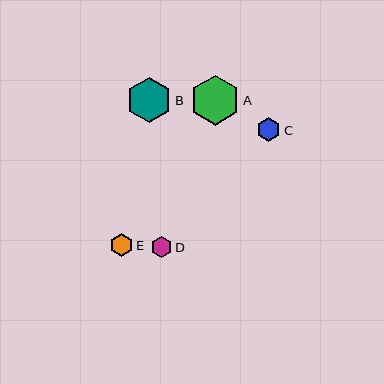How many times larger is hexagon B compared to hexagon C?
Hexagon B is approximately 1.9 times the size of hexagon C.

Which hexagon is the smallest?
Hexagon D is the smallest with a size of approximately 21 pixels.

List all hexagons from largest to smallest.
From largest to smallest: A, B, C, E, D.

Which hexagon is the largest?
Hexagon A is the largest with a size of approximately 50 pixels.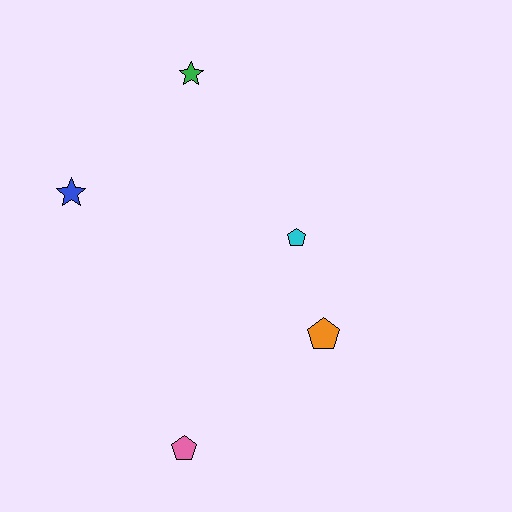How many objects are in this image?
There are 5 objects.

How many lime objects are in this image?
There are no lime objects.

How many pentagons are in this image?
There are 3 pentagons.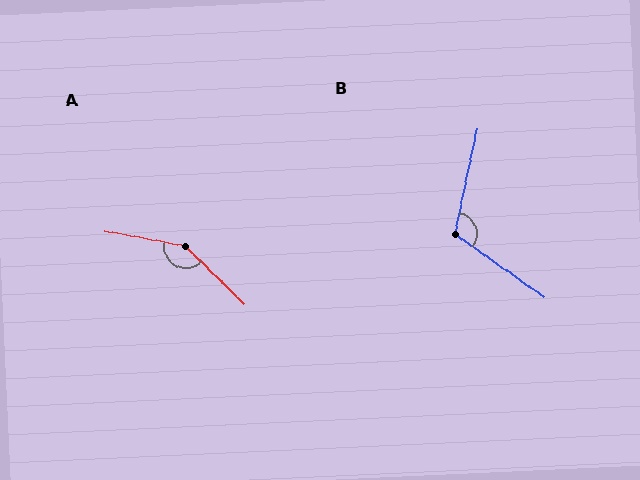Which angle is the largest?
A, at approximately 146 degrees.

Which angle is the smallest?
B, at approximately 113 degrees.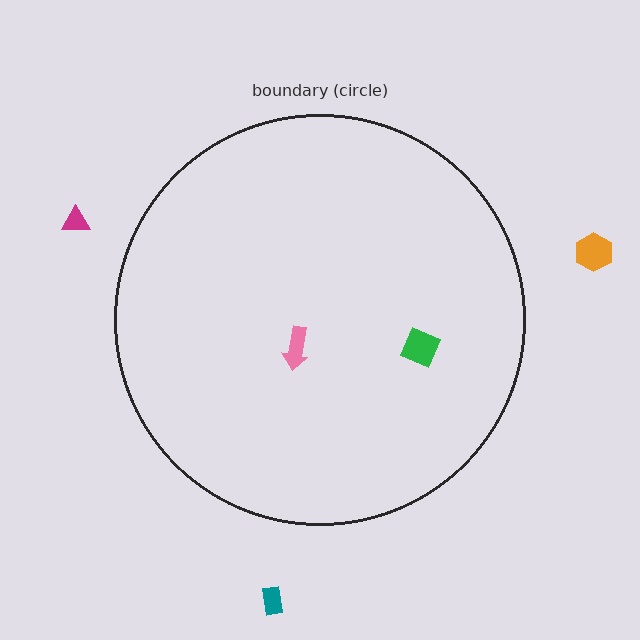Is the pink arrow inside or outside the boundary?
Inside.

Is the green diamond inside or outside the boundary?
Inside.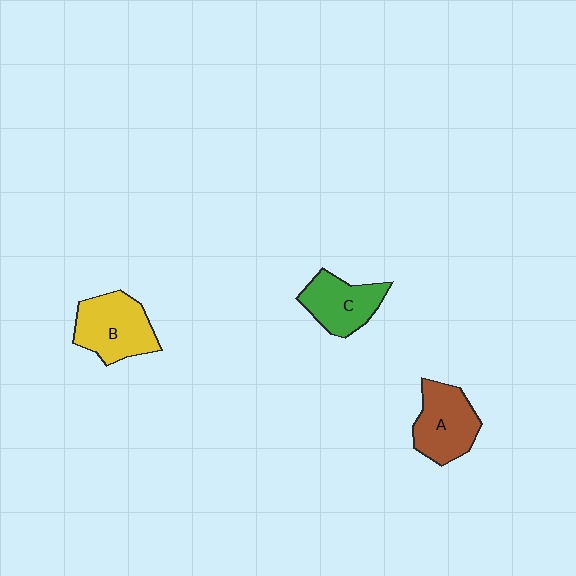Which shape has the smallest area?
Shape C (green).